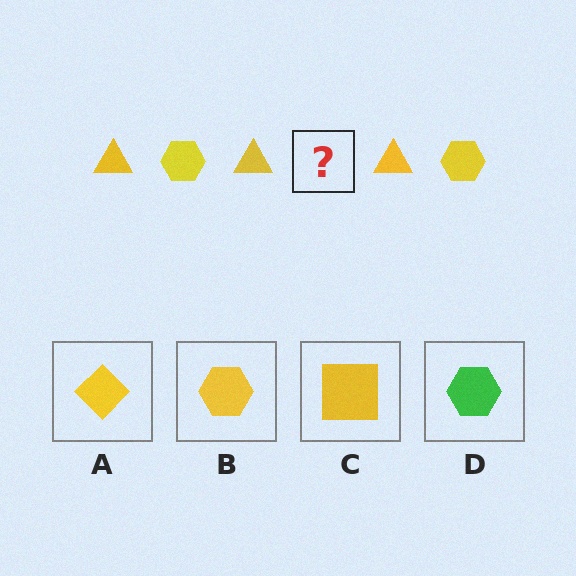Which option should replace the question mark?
Option B.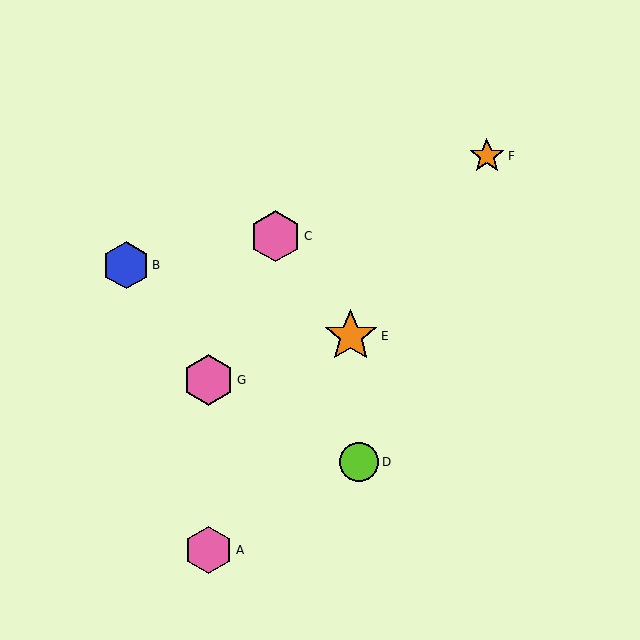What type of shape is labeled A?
Shape A is a pink hexagon.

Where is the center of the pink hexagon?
The center of the pink hexagon is at (209, 550).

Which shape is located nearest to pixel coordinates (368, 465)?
The lime circle (labeled D) at (359, 462) is nearest to that location.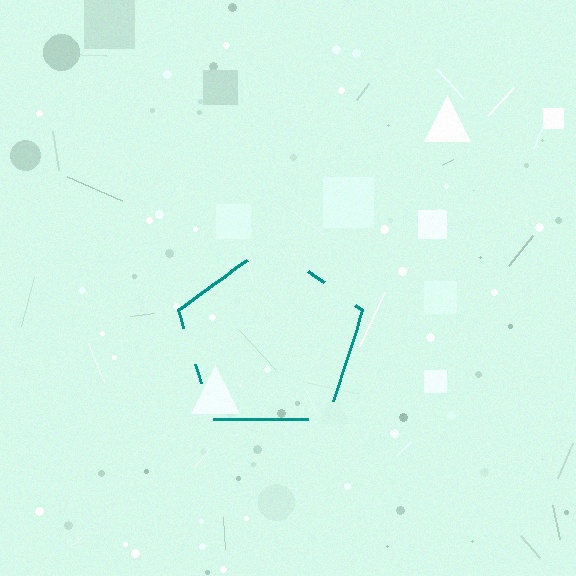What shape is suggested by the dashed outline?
The dashed outline suggests a pentagon.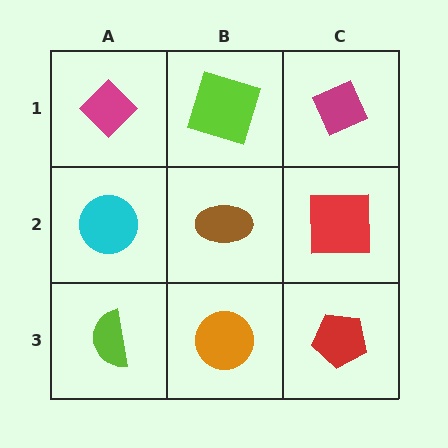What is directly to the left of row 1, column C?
A lime square.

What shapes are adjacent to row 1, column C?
A red square (row 2, column C), a lime square (row 1, column B).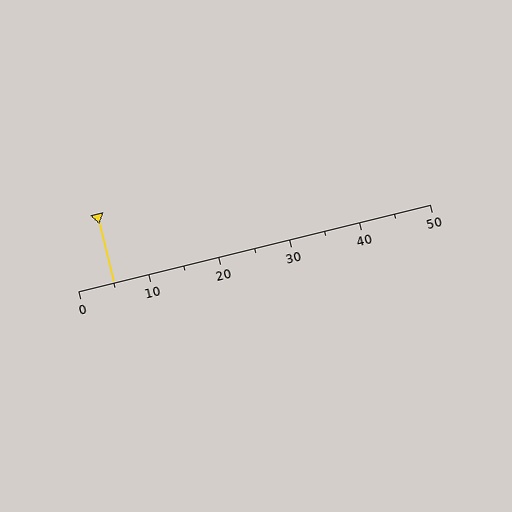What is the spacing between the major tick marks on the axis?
The major ticks are spaced 10 apart.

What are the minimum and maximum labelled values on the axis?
The axis runs from 0 to 50.